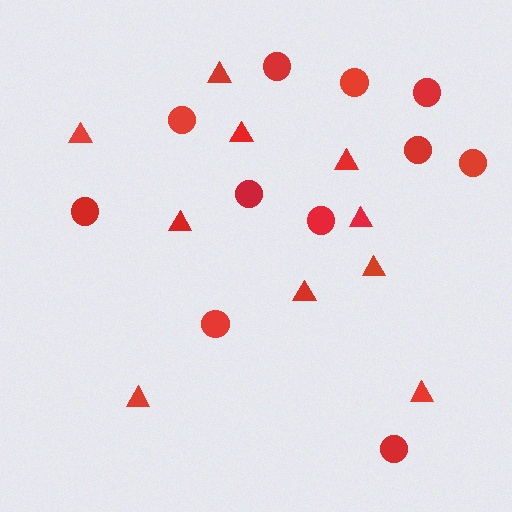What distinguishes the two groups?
There are 2 groups: one group of triangles (10) and one group of circles (11).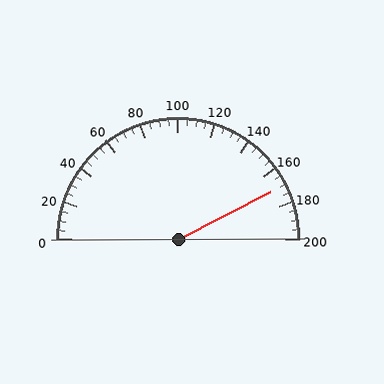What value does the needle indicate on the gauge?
The needle indicates approximately 170.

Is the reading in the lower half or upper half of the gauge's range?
The reading is in the upper half of the range (0 to 200).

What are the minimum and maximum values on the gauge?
The gauge ranges from 0 to 200.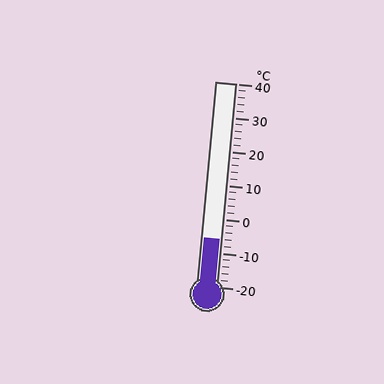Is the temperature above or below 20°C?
The temperature is below 20°C.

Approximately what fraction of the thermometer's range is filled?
The thermometer is filled to approximately 25% of its range.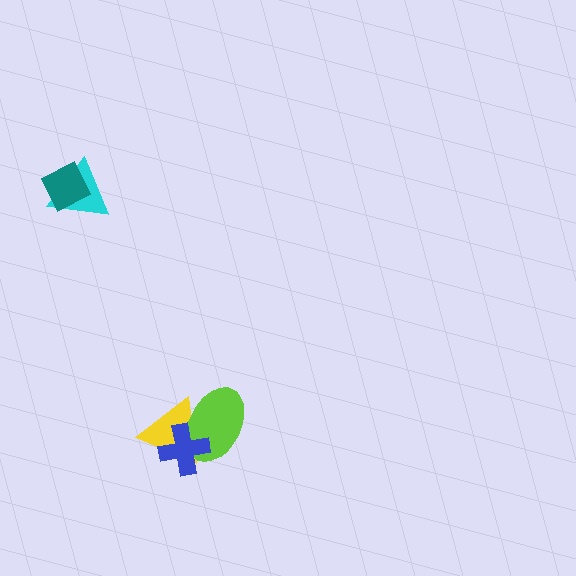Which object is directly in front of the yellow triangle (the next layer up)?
The lime ellipse is directly in front of the yellow triangle.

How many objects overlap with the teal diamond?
1 object overlaps with the teal diamond.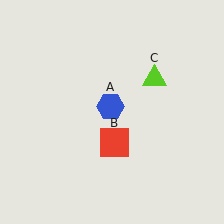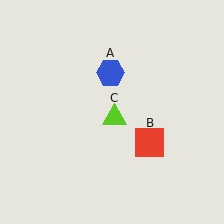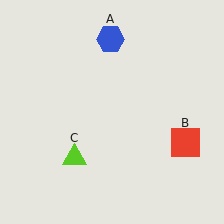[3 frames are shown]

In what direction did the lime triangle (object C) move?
The lime triangle (object C) moved down and to the left.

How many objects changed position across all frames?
3 objects changed position: blue hexagon (object A), red square (object B), lime triangle (object C).